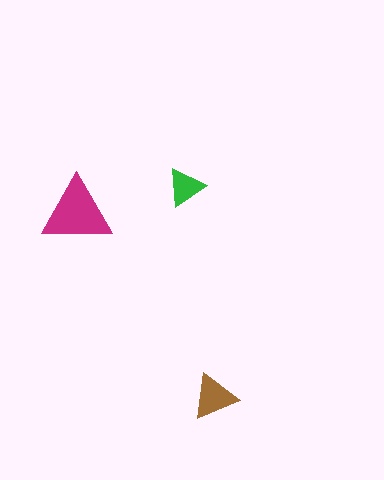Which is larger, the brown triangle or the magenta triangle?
The magenta one.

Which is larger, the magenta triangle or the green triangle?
The magenta one.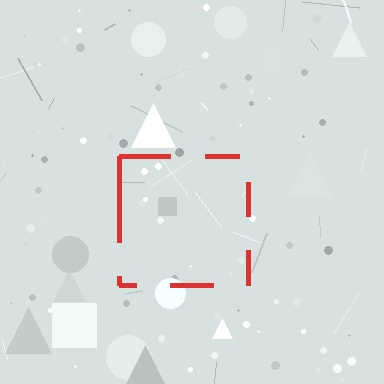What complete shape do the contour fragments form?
The contour fragments form a square.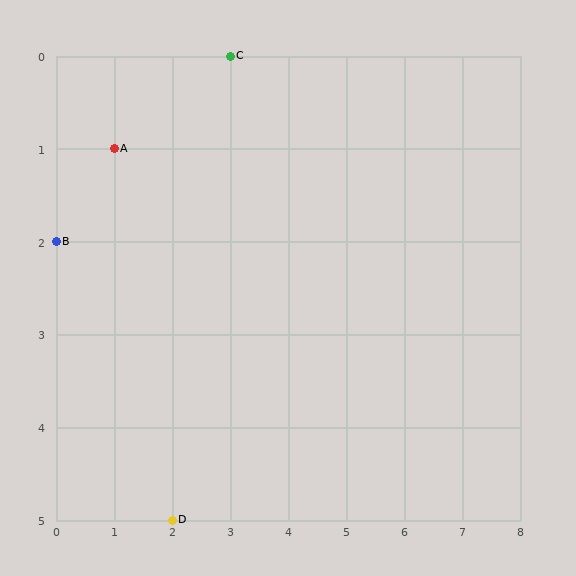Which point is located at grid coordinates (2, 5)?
Point D is at (2, 5).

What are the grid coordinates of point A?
Point A is at grid coordinates (1, 1).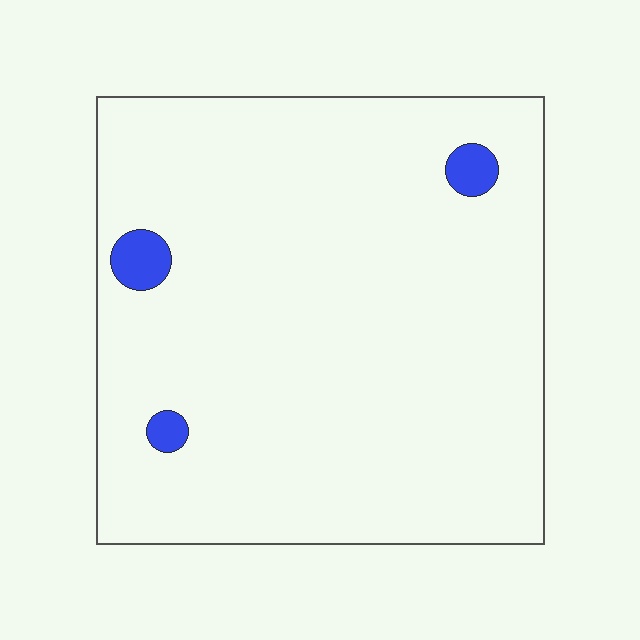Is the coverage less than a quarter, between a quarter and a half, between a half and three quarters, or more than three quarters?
Less than a quarter.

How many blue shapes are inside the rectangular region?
3.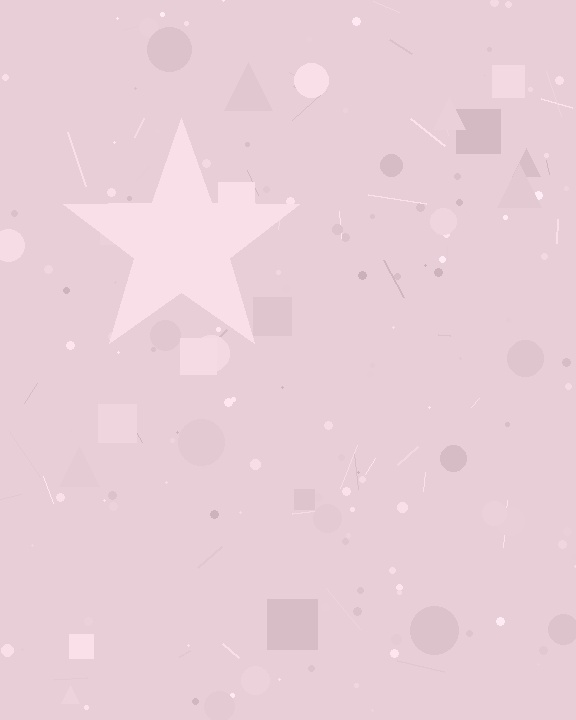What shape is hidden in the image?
A star is hidden in the image.